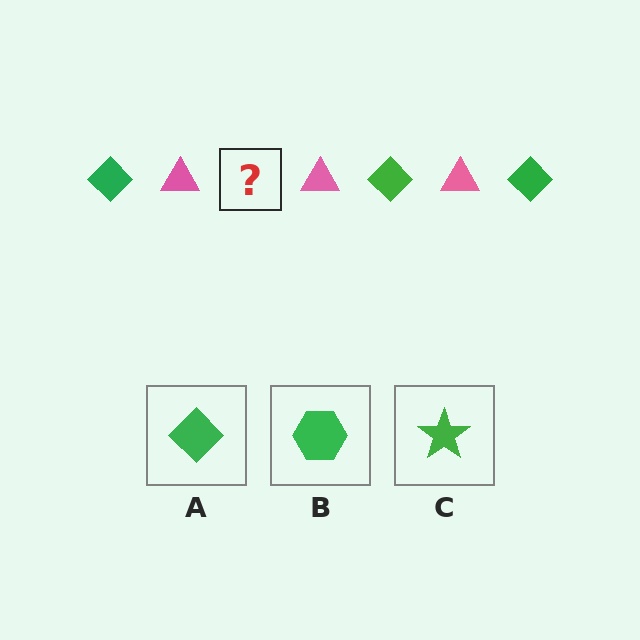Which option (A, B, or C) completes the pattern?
A.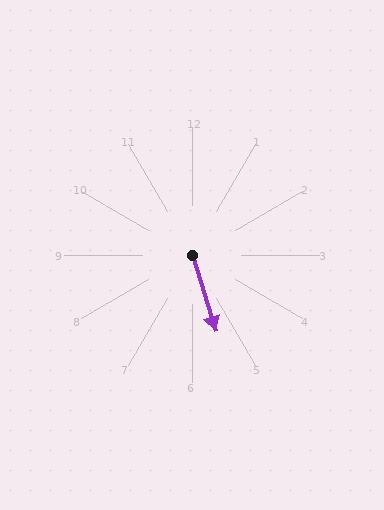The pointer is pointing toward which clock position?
Roughly 5 o'clock.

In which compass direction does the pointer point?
South.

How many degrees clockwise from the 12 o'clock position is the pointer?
Approximately 163 degrees.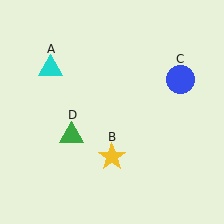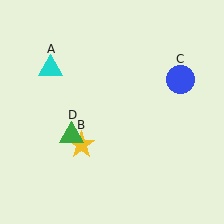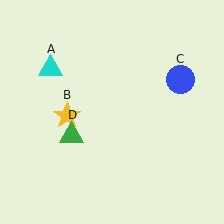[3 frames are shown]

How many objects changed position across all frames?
1 object changed position: yellow star (object B).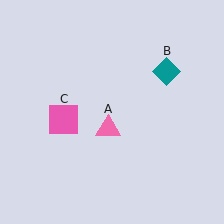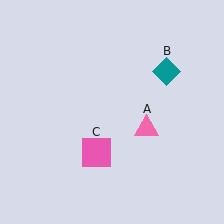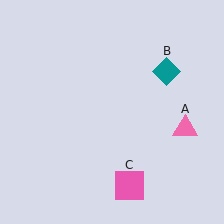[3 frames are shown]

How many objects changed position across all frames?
2 objects changed position: pink triangle (object A), pink square (object C).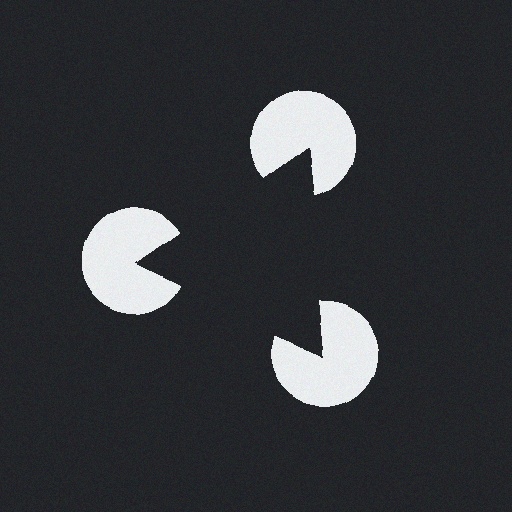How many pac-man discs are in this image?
There are 3 — one at each vertex of the illusory triangle.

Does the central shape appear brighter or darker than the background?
It typically appears slightly darker than the background, even though no actual brightness change is drawn.